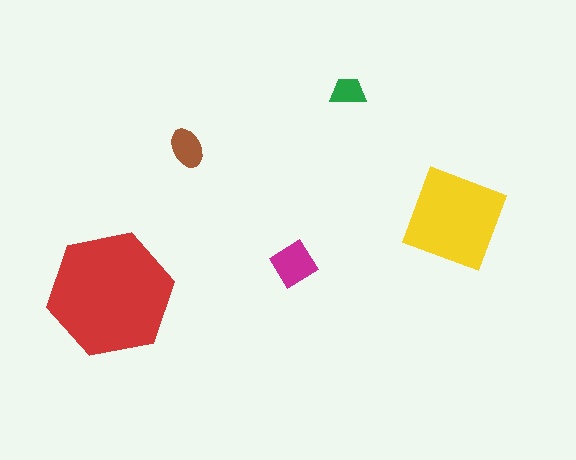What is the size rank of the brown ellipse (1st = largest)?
4th.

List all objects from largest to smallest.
The red hexagon, the yellow square, the magenta diamond, the brown ellipse, the green trapezoid.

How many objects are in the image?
There are 5 objects in the image.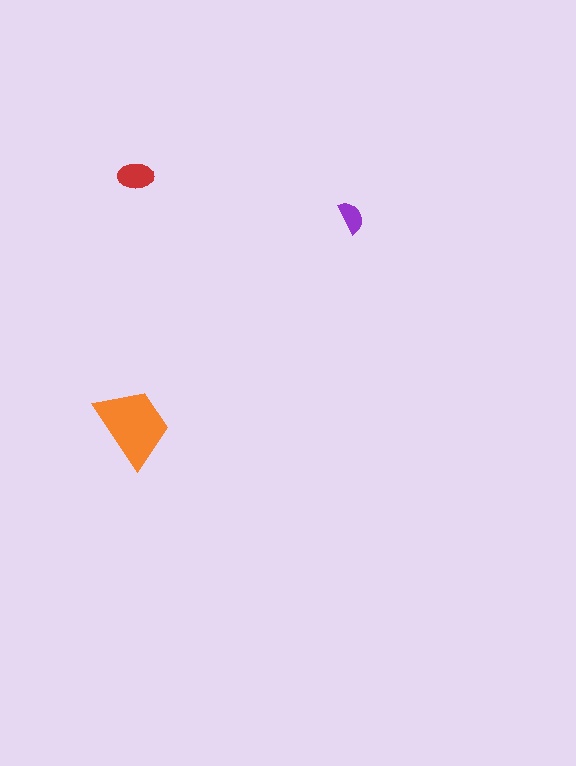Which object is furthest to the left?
The orange trapezoid is leftmost.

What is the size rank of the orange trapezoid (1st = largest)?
1st.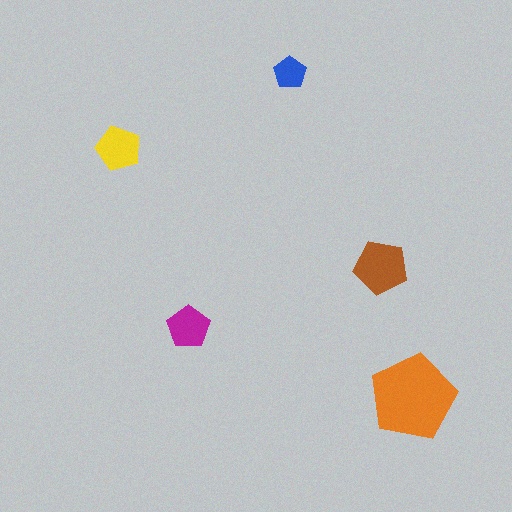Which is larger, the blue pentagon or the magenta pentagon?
The magenta one.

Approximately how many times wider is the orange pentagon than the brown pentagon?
About 1.5 times wider.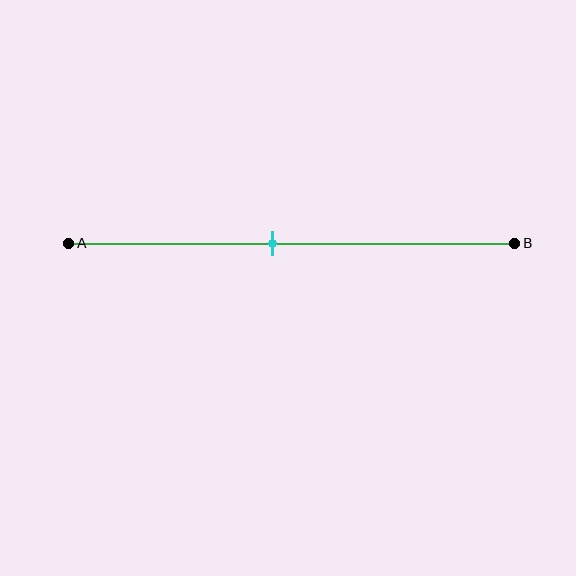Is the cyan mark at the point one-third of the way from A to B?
No, the mark is at about 45% from A, not at the 33% one-third point.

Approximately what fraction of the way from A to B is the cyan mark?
The cyan mark is approximately 45% of the way from A to B.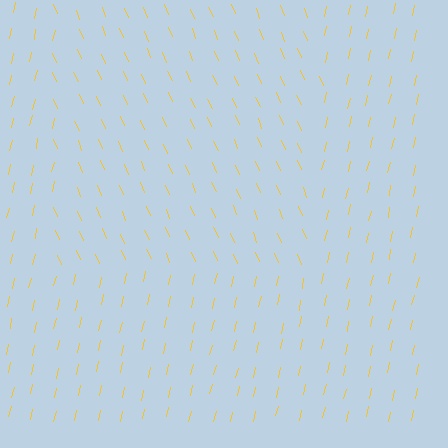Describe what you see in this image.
The image is filled with small yellow line segments. A rectangle region in the image has lines oriented differently from the surrounding lines, creating a visible texture boundary.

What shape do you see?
I see a rectangle.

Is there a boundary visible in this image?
Yes, there is a texture boundary formed by a change in line orientation.